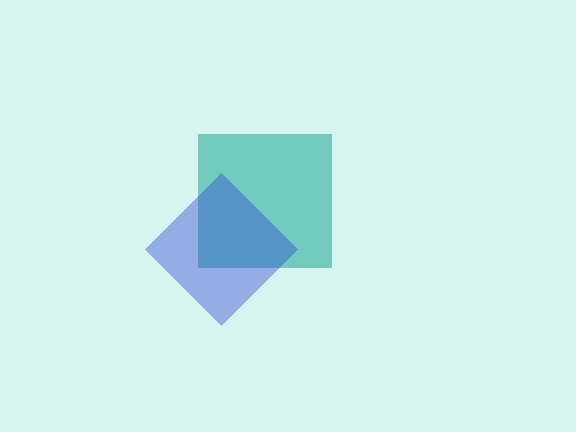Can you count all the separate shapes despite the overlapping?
Yes, there are 2 separate shapes.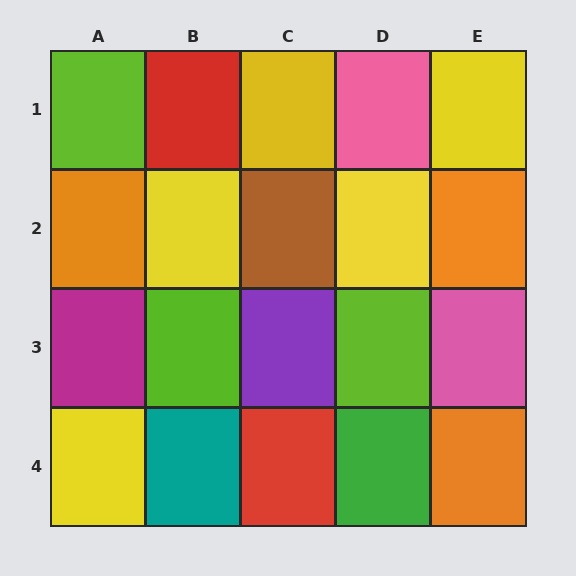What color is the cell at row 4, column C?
Red.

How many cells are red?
2 cells are red.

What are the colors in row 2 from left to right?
Orange, yellow, brown, yellow, orange.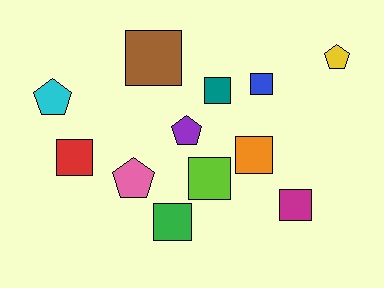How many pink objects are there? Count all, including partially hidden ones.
There is 1 pink object.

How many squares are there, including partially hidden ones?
There are 8 squares.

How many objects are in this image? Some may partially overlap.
There are 12 objects.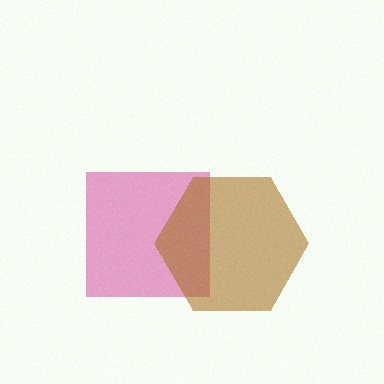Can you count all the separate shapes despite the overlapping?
Yes, there are 2 separate shapes.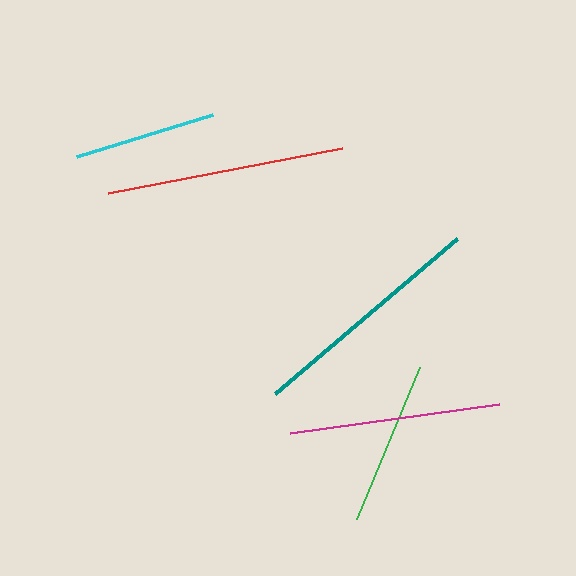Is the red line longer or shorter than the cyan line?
The red line is longer than the cyan line.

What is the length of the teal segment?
The teal segment is approximately 239 pixels long.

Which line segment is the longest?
The teal line is the longest at approximately 239 pixels.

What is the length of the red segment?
The red segment is approximately 238 pixels long.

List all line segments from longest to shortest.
From longest to shortest: teal, red, magenta, green, cyan.